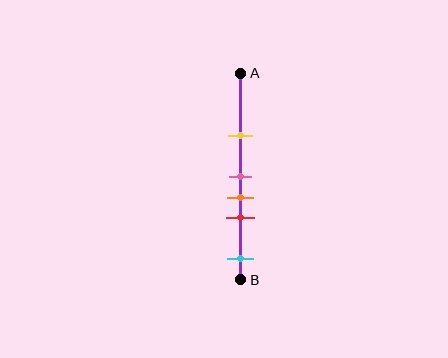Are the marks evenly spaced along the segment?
No, the marks are not evenly spaced.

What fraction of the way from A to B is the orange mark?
The orange mark is approximately 60% (0.6) of the way from A to B.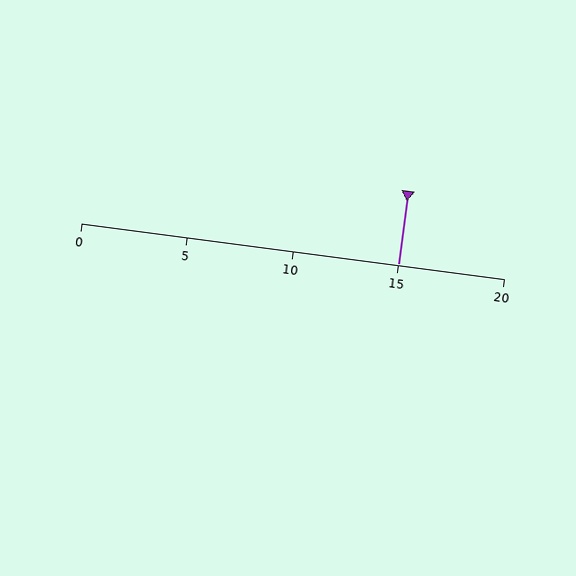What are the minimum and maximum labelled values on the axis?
The axis runs from 0 to 20.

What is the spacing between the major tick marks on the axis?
The major ticks are spaced 5 apart.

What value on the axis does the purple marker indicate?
The marker indicates approximately 15.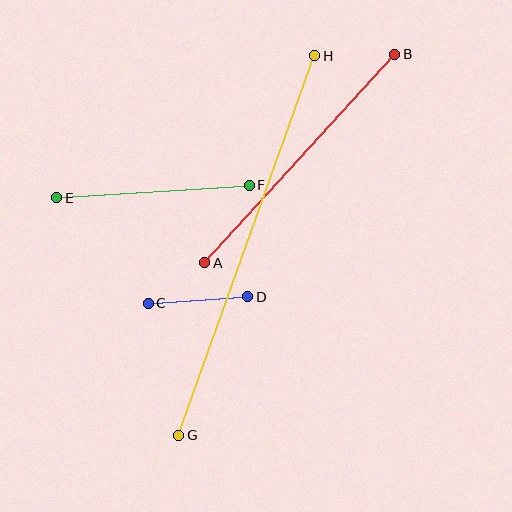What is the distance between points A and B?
The distance is approximately 282 pixels.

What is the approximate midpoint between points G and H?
The midpoint is at approximately (247, 245) pixels.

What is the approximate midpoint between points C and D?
The midpoint is at approximately (198, 300) pixels.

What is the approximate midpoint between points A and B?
The midpoint is at approximately (300, 159) pixels.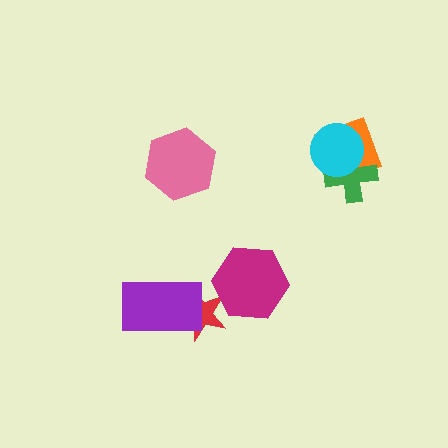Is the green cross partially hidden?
Yes, it is partially covered by another shape.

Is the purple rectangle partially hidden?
No, no other shape covers it.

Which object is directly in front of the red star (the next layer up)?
The magenta hexagon is directly in front of the red star.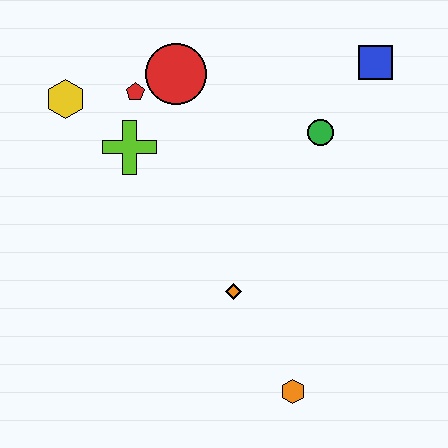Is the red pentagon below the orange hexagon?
No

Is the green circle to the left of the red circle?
No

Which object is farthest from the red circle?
The orange hexagon is farthest from the red circle.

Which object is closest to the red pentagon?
The red circle is closest to the red pentagon.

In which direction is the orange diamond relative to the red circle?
The orange diamond is below the red circle.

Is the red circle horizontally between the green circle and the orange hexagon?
No